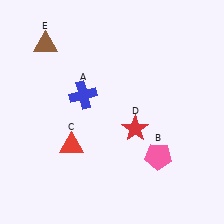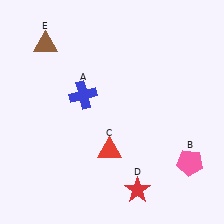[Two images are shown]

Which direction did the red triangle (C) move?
The red triangle (C) moved right.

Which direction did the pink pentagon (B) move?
The pink pentagon (B) moved right.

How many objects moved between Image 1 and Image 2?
3 objects moved between the two images.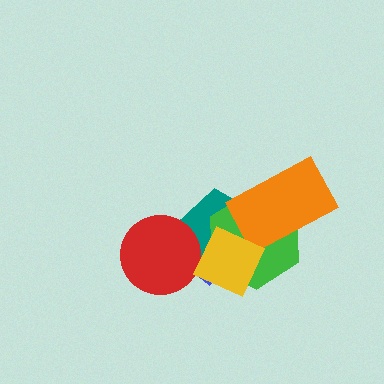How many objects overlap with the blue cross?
4 objects overlap with the blue cross.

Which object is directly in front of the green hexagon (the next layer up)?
The orange rectangle is directly in front of the green hexagon.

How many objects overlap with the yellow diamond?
4 objects overlap with the yellow diamond.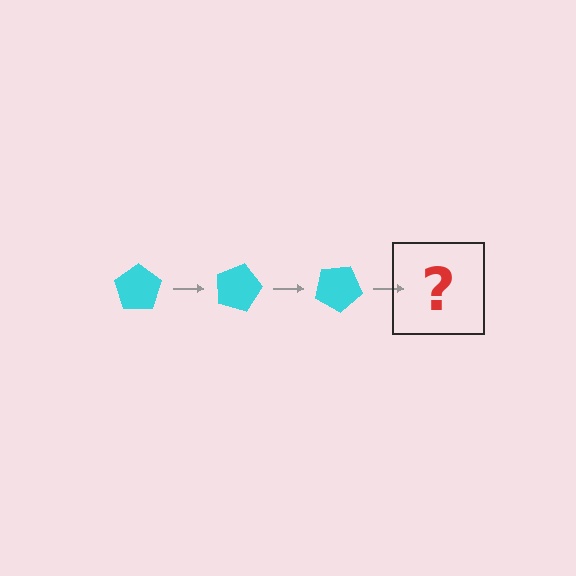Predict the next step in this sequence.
The next step is a cyan pentagon rotated 45 degrees.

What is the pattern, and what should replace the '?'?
The pattern is that the pentagon rotates 15 degrees each step. The '?' should be a cyan pentagon rotated 45 degrees.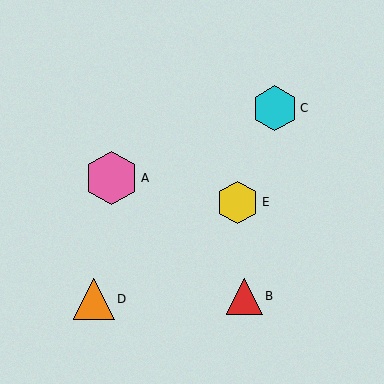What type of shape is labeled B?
Shape B is a red triangle.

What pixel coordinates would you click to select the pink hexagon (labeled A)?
Click at (111, 178) to select the pink hexagon A.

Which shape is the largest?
The pink hexagon (labeled A) is the largest.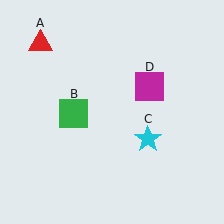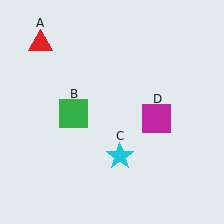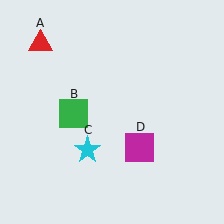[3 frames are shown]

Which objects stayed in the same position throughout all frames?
Red triangle (object A) and green square (object B) remained stationary.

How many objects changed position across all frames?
2 objects changed position: cyan star (object C), magenta square (object D).